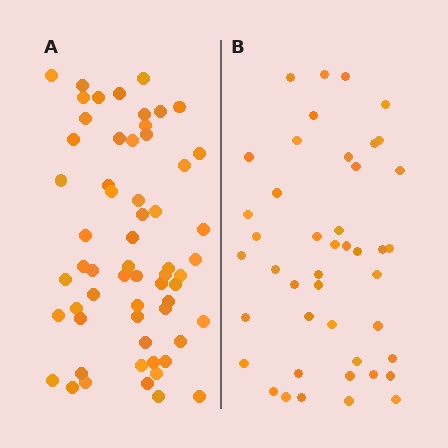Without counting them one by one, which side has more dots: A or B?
Region A (the left region) has more dots.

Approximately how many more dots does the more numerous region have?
Region A has approximately 15 more dots than region B.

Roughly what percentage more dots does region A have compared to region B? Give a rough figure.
About 35% more.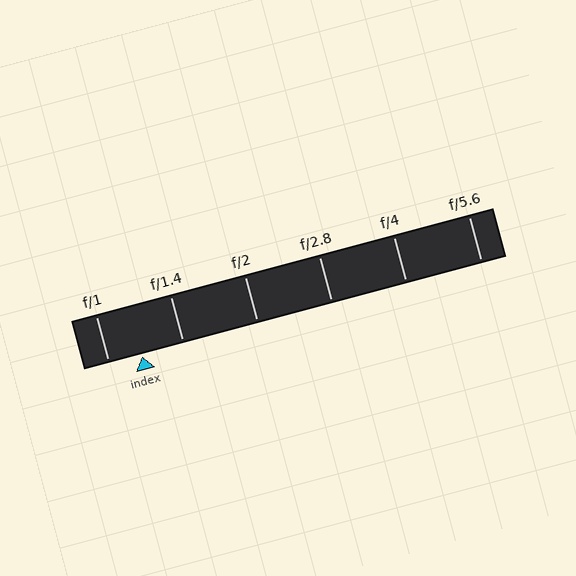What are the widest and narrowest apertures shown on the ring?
The widest aperture shown is f/1 and the narrowest is f/5.6.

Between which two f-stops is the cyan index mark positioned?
The index mark is between f/1 and f/1.4.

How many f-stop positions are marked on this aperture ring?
There are 6 f-stop positions marked.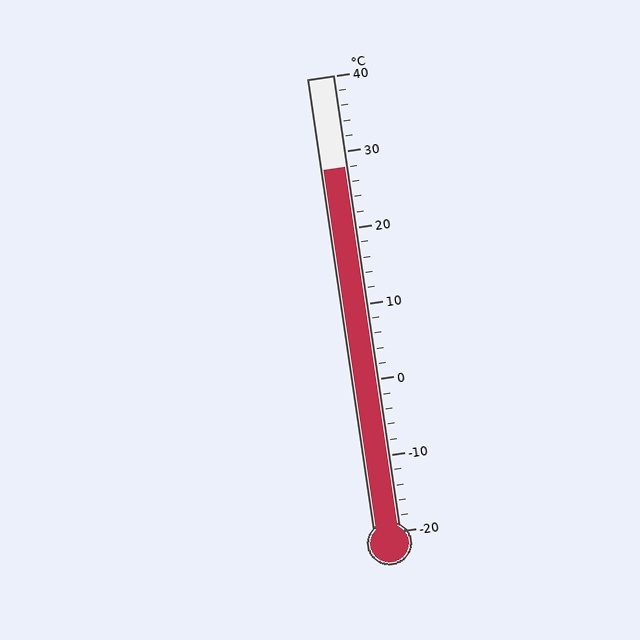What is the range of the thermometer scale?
The thermometer scale ranges from -20°C to 40°C.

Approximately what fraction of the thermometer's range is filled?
The thermometer is filled to approximately 80% of its range.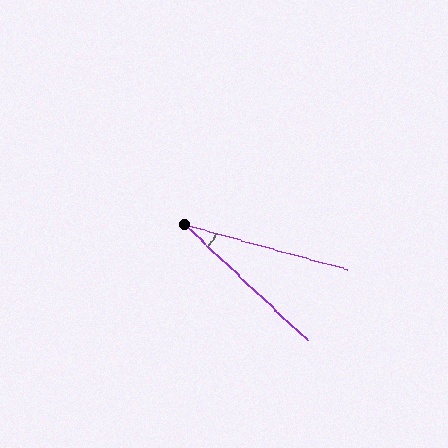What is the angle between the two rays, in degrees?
Approximately 28 degrees.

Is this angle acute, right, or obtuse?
It is acute.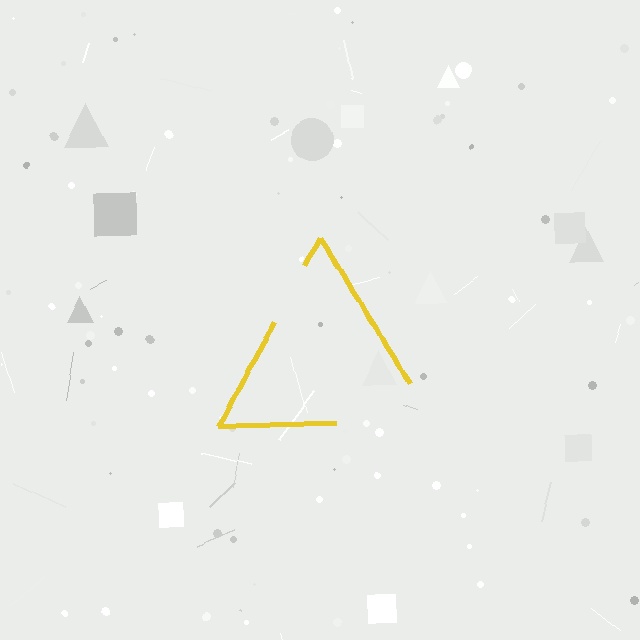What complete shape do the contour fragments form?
The contour fragments form a triangle.